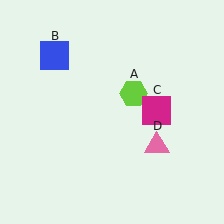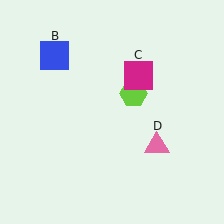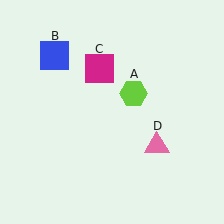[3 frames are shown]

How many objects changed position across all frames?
1 object changed position: magenta square (object C).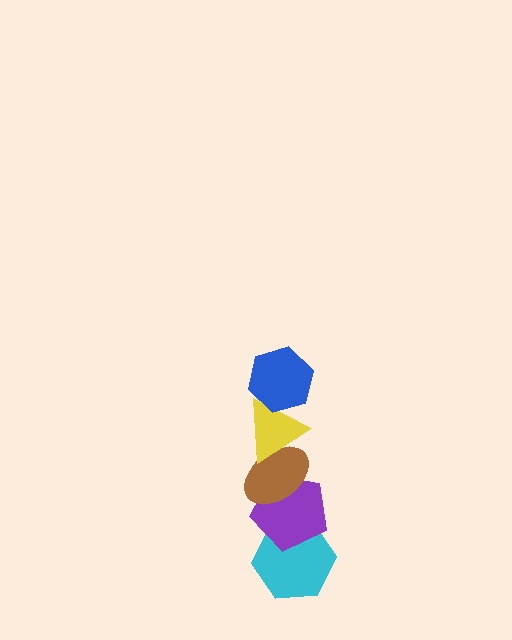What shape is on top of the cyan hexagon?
The purple pentagon is on top of the cyan hexagon.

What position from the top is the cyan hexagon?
The cyan hexagon is 5th from the top.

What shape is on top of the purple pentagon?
The brown ellipse is on top of the purple pentagon.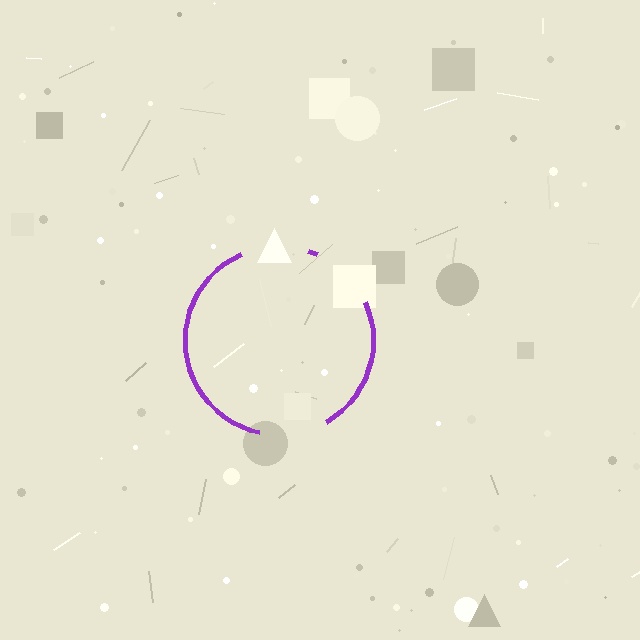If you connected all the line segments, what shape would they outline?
They would outline a circle.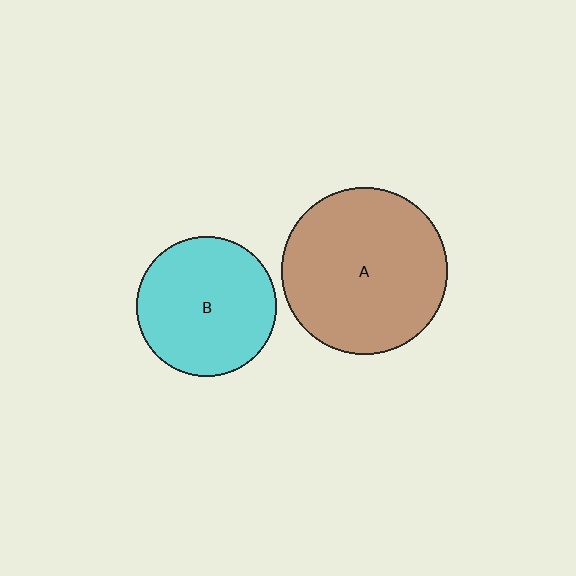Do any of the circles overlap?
No, none of the circles overlap.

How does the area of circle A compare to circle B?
Approximately 1.4 times.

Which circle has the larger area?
Circle A (brown).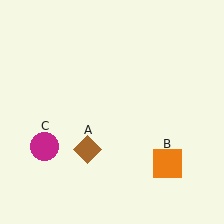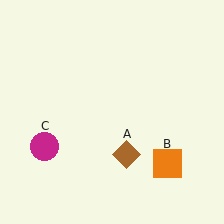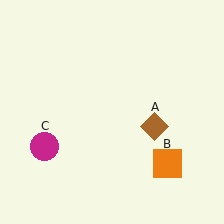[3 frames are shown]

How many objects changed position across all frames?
1 object changed position: brown diamond (object A).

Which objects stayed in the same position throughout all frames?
Orange square (object B) and magenta circle (object C) remained stationary.